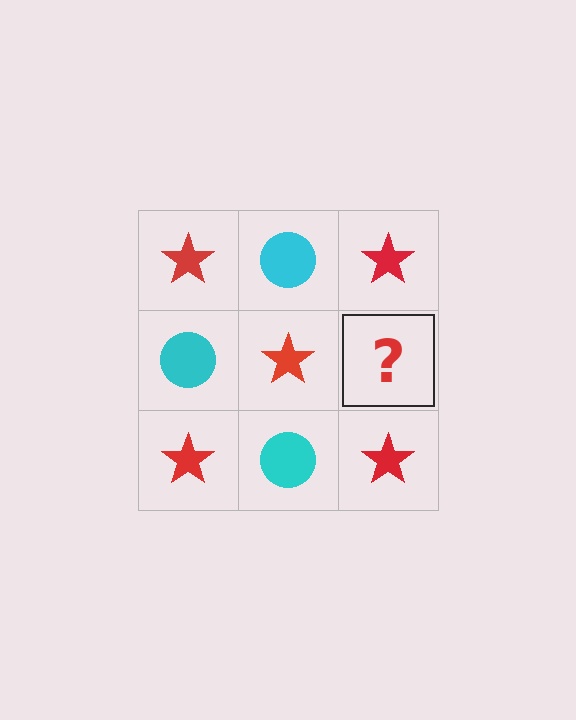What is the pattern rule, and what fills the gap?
The rule is that it alternates red star and cyan circle in a checkerboard pattern. The gap should be filled with a cyan circle.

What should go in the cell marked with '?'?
The missing cell should contain a cyan circle.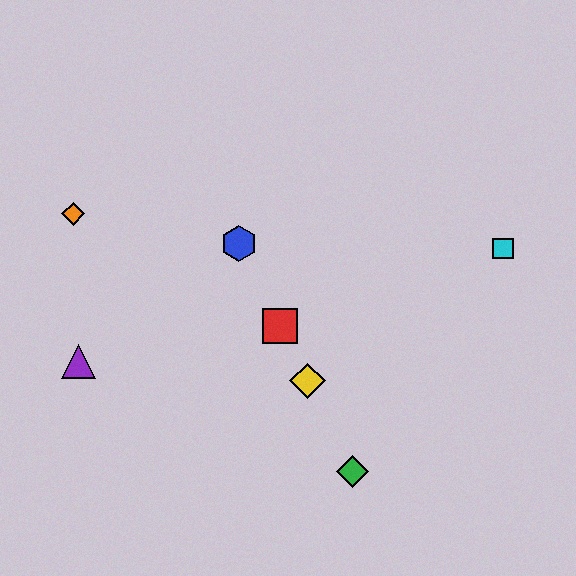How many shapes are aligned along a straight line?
4 shapes (the red square, the blue hexagon, the green diamond, the yellow diamond) are aligned along a straight line.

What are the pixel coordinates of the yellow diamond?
The yellow diamond is at (307, 381).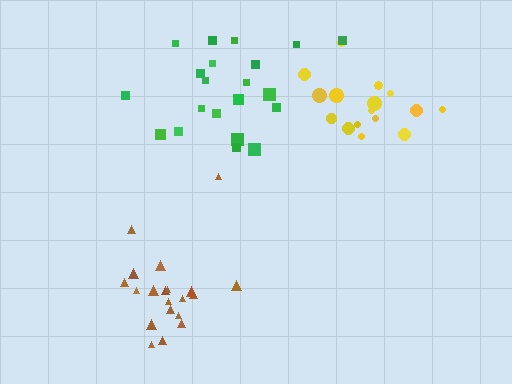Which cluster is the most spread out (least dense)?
Green.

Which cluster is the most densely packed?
Yellow.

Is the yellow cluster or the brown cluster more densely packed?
Yellow.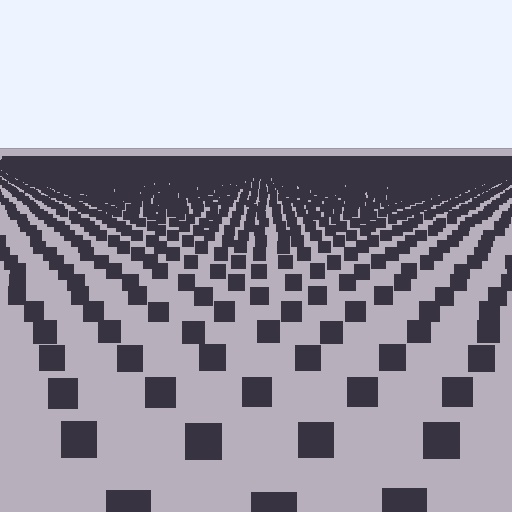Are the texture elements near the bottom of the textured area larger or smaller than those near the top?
Larger. Near the bottom, elements are closer to the viewer and appear at a bigger on-screen size.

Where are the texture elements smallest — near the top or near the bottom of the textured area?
Near the top.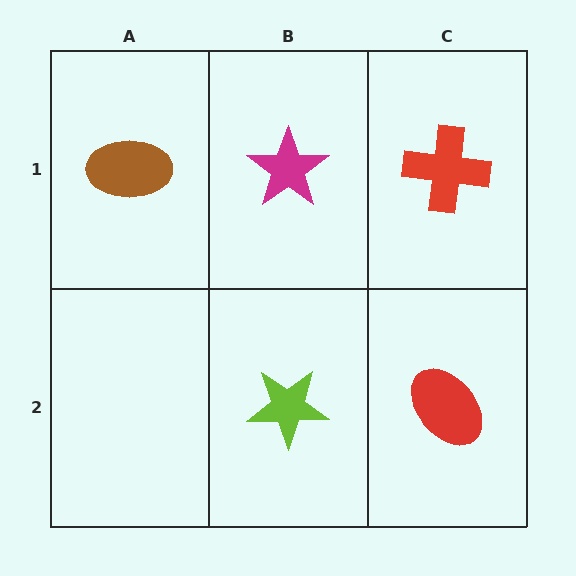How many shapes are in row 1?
3 shapes.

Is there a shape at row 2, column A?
No, that cell is empty.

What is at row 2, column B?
A lime star.